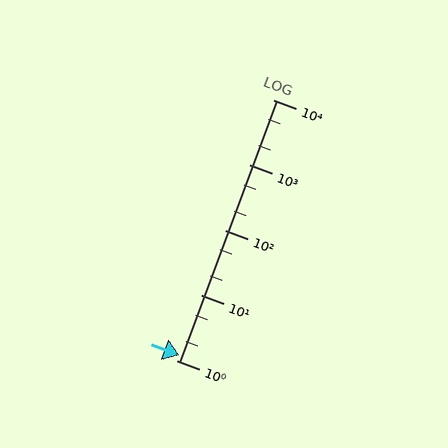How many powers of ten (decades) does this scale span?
The scale spans 4 decades, from 1 to 10000.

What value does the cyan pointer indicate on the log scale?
The pointer indicates approximately 1.2.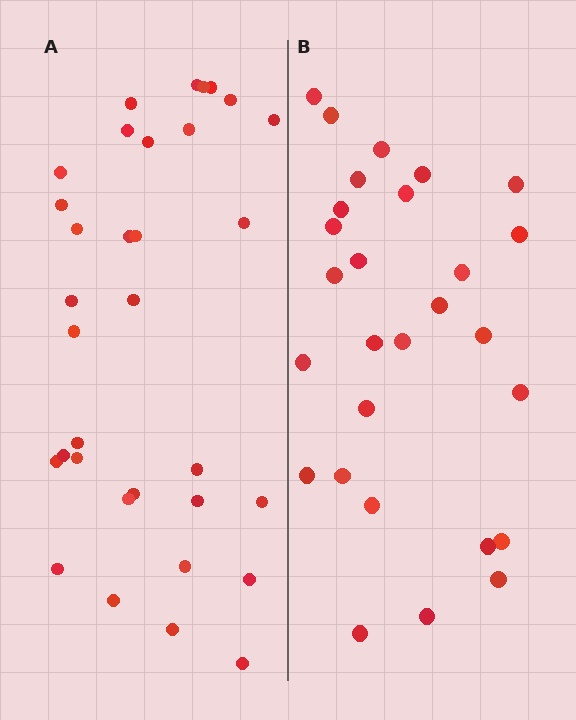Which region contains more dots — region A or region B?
Region A (the left region) has more dots.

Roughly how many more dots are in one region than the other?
Region A has about 5 more dots than region B.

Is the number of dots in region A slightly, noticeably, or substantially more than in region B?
Region A has only slightly more — the two regions are fairly close. The ratio is roughly 1.2 to 1.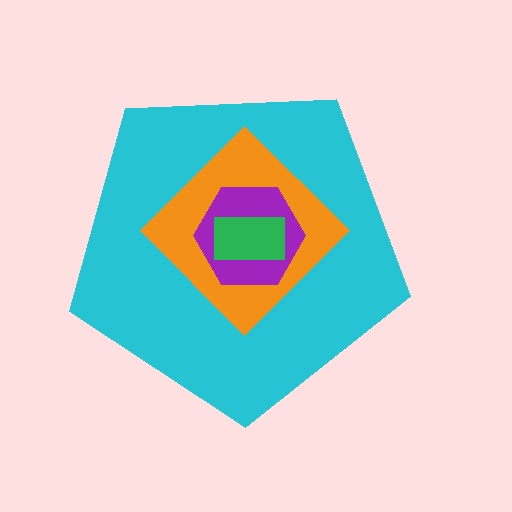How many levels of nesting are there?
4.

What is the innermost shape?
The green rectangle.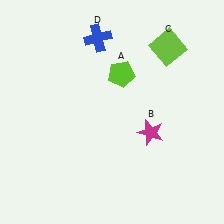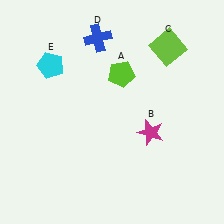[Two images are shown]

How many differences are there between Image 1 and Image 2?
There is 1 difference between the two images.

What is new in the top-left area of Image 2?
A cyan pentagon (E) was added in the top-left area of Image 2.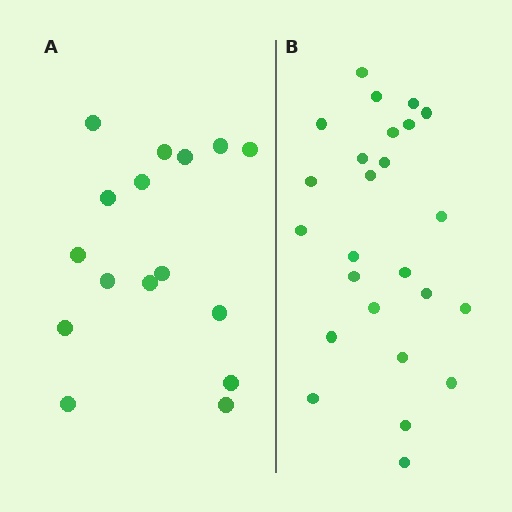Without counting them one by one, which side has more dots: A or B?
Region B (the right region) has more dots.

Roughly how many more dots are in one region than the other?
Region B has roughly 8 or so more dots than region A.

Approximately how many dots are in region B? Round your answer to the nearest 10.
About 20 dots. (The exact count is 25, which rounds to 20.)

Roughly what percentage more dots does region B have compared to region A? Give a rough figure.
About 55% more.